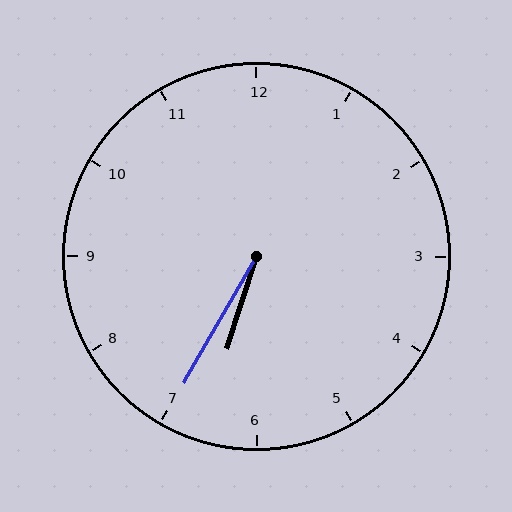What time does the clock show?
6:35.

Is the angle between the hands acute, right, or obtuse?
It is acute.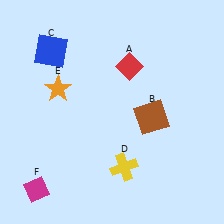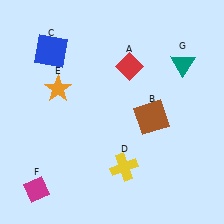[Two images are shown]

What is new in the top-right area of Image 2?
A teal triangle (G) was added in the top-right area of Image 2.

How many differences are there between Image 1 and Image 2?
There is 1 difference between the two images.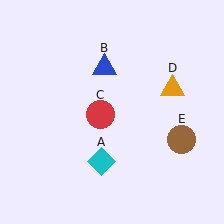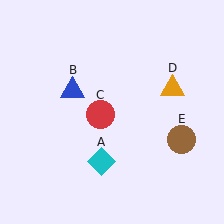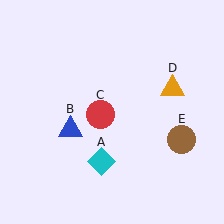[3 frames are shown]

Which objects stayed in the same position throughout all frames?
Cyan diamond (object A) and red circle (object C) and orange triangle (object D) and brown circle (object E) remained stationary.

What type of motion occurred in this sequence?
The blue triangle (object B) rotated counterclockwise around the center of the scene.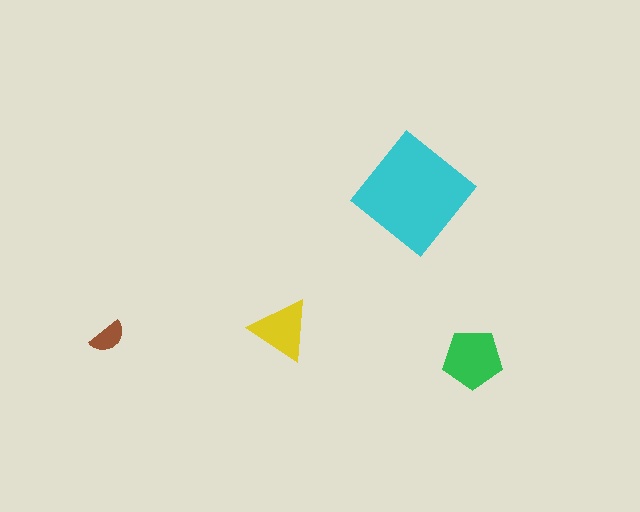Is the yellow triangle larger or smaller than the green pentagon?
Smaller.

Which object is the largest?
The cyan diamond.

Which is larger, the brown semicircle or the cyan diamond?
The cyan diamond.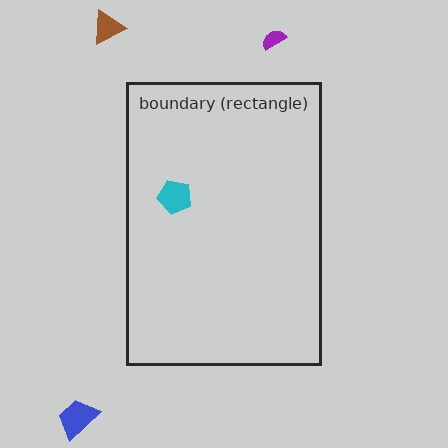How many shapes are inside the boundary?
1 inside, 3 outside.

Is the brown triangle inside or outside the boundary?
Outside.